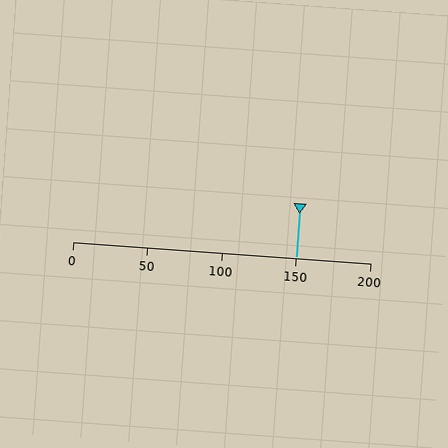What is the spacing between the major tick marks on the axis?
The major ticks are spaced 50 apart.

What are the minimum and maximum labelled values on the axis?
The axis runs from 0 to 200.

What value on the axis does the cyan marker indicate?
The marker indicates approximately 150.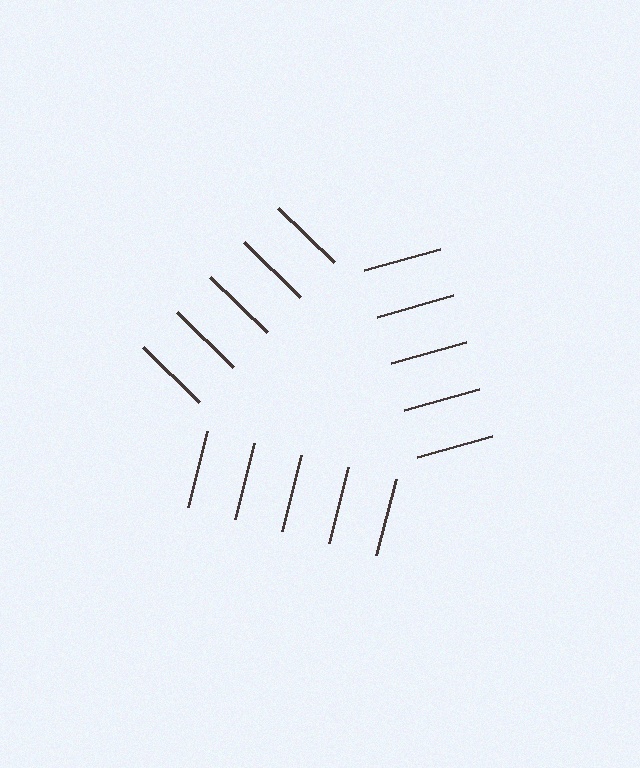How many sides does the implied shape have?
3 sides — the line-ends trace a triangle.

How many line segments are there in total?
15 — 5 along each of the 3 edges.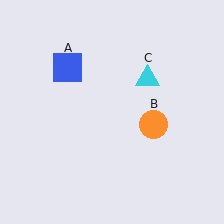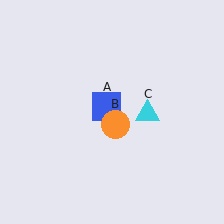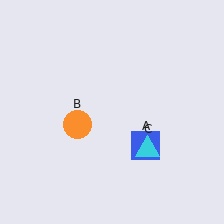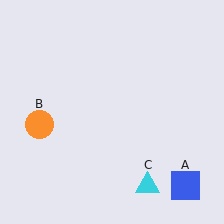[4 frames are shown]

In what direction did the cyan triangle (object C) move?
The cyan triangle (object C) moved down.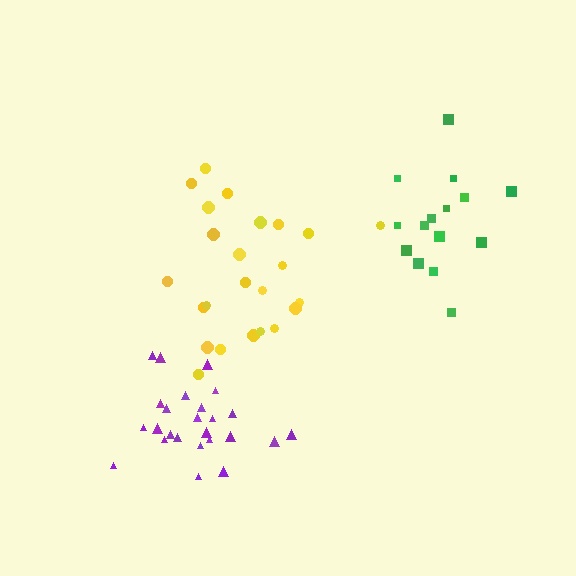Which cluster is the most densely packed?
Purple.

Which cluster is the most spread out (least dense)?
Green.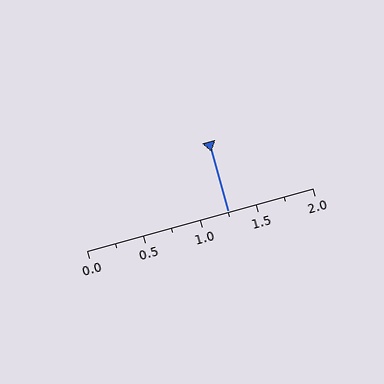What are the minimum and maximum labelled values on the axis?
The axis runs from 0.0 to 2.0.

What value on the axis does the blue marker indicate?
The marker indicates approximately 1.25.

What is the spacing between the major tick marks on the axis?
The major ticks are spaced 0.5 apart.